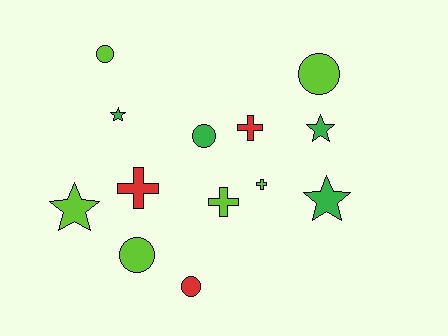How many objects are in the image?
There are 13 objects.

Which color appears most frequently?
Lime, with 6 objects.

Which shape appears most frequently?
Circle, with 5 objects.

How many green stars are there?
There are 3 green stars.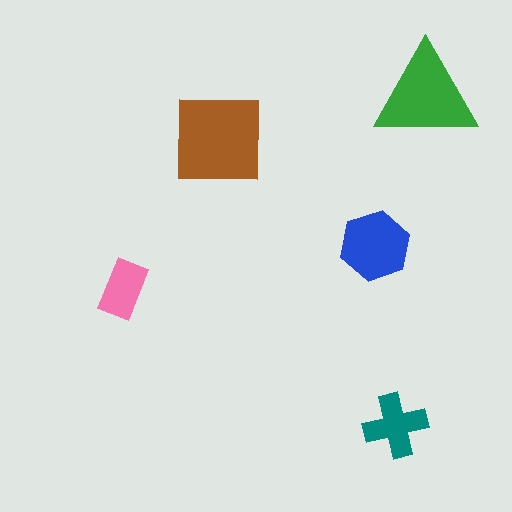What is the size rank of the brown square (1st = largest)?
1st.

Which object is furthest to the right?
The green triangle is rightmost.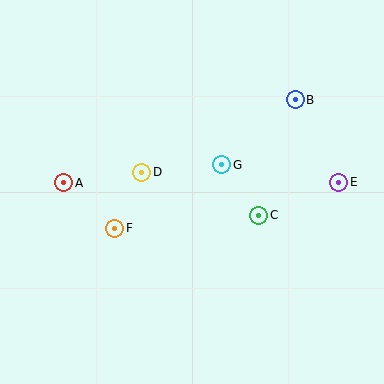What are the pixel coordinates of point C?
Point C is at (259, 215).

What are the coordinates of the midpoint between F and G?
The midpoint between F and G is at (168, 196).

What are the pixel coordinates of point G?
Point G is at (222, 165).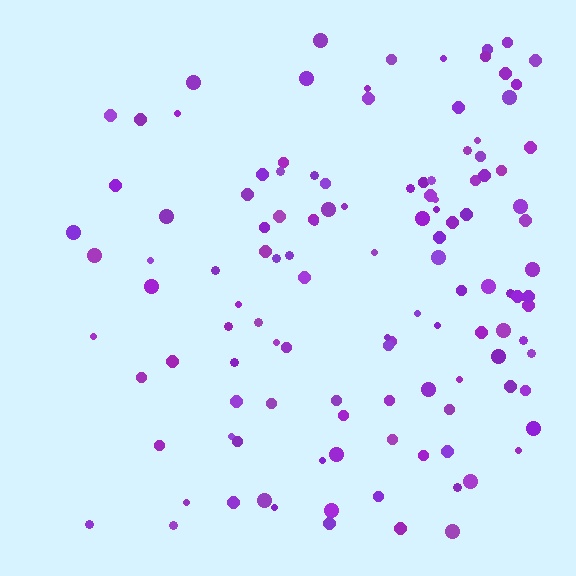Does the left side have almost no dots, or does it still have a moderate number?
Still a moderate number, just noticeably fewer than the right.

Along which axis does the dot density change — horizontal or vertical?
Horizontal.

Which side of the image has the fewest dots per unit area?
The left.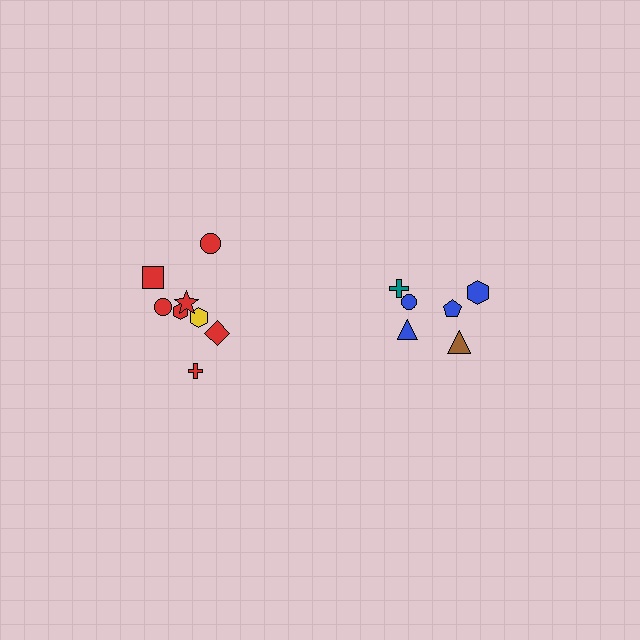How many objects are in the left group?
There are 8 objects.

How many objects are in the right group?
There are 6 objects.